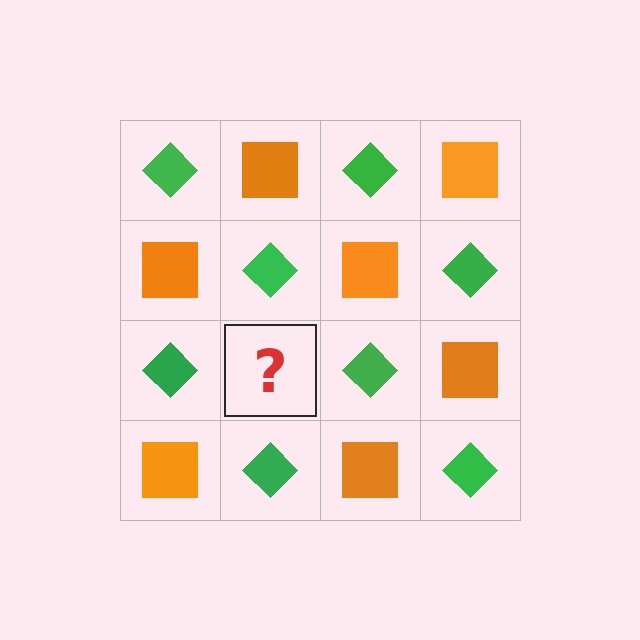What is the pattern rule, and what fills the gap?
The rule is that it alternates green diamond and orange square in a checkerboard pattern. The gap should be filled with an orange square.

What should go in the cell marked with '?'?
The missing cell should contain an orange square.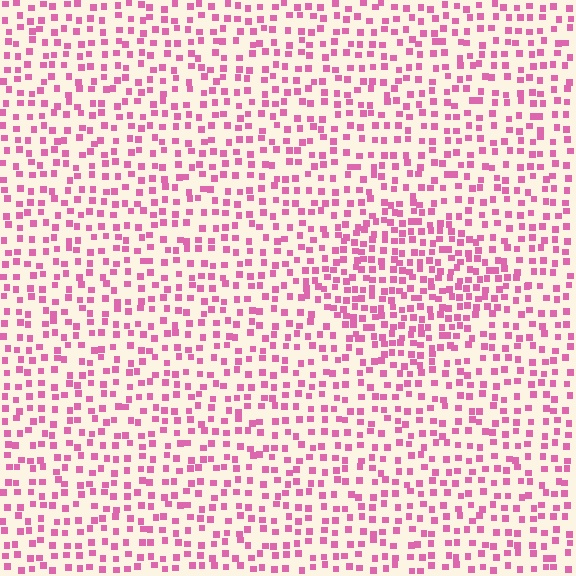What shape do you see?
I see a diamond.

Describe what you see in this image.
The image contains small pink elements arranged at two different densities. A diamond-shaped region is visible where the elements are more densely packed than the surrounding area.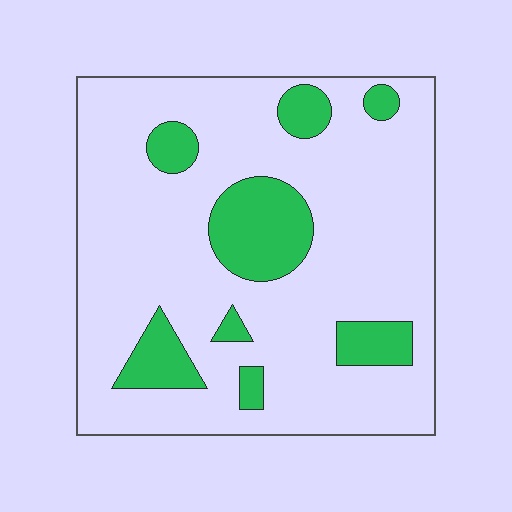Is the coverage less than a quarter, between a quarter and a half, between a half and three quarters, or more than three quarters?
Less than a quarter.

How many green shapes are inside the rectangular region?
8.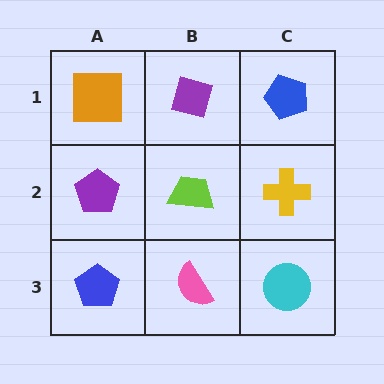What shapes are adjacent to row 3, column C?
A yellow cross (row 2, column C), a pink semicircle (row 3, column B).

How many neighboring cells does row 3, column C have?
2.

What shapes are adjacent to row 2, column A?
An orange square (row 1, column A), a blue pentagon (row 3, column A), a lime trapezoid (row 2, column B).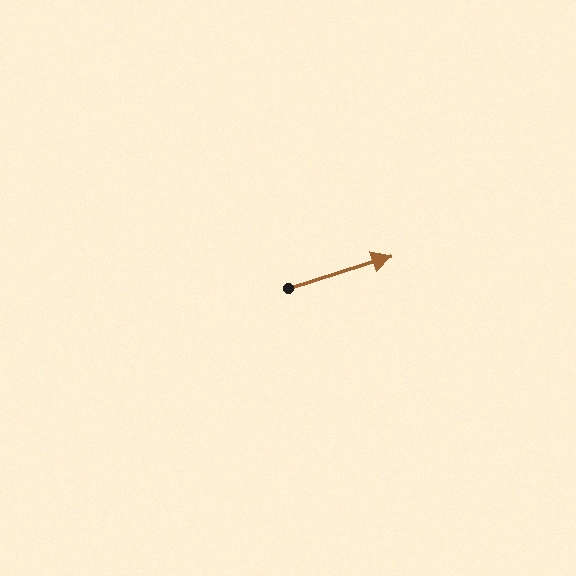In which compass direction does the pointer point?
East.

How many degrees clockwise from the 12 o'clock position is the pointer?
Approximately 73 degrees.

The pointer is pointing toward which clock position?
Roughly 2 o'clock.